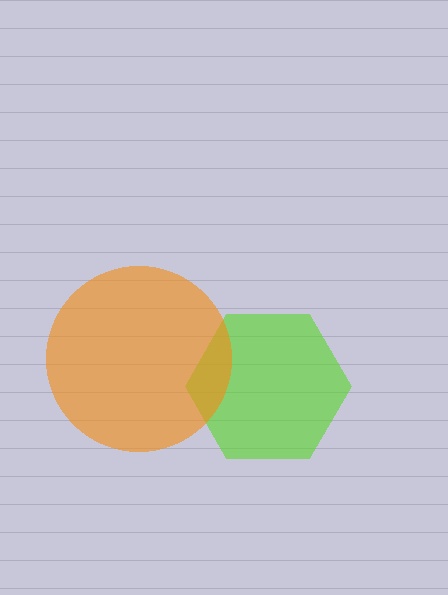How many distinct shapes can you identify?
There are 2 distinct shapes: a lime hexagon, an orange circle.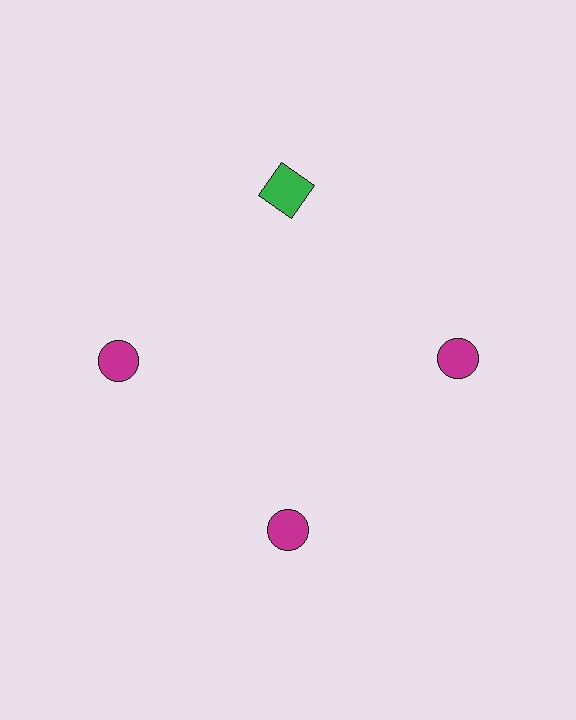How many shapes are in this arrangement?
There are 4 shapes arranged in a ring pattern.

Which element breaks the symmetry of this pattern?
The green square at roughly the 12 o'clock position breaks the symmetry. All other shapes are magenta circles.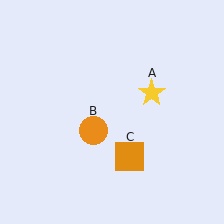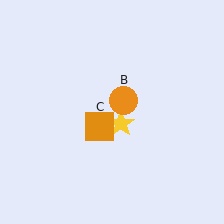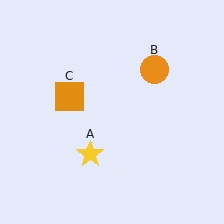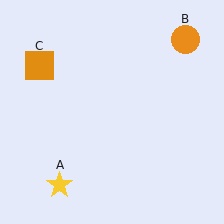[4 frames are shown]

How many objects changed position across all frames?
3 objects changed position: yellow star (object A), orange circle (object B), orange square (object C).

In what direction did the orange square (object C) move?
The orange square (object C) moved up and to the left.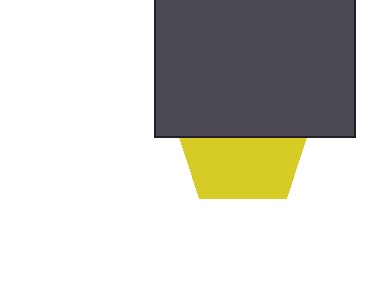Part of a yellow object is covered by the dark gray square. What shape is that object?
It is a pentagon.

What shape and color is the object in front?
The object in front is a dark gray square.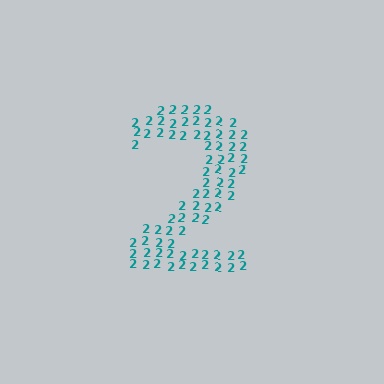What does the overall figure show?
The overall figure shows the digit 2.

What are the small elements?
The small elements are digit 2's.